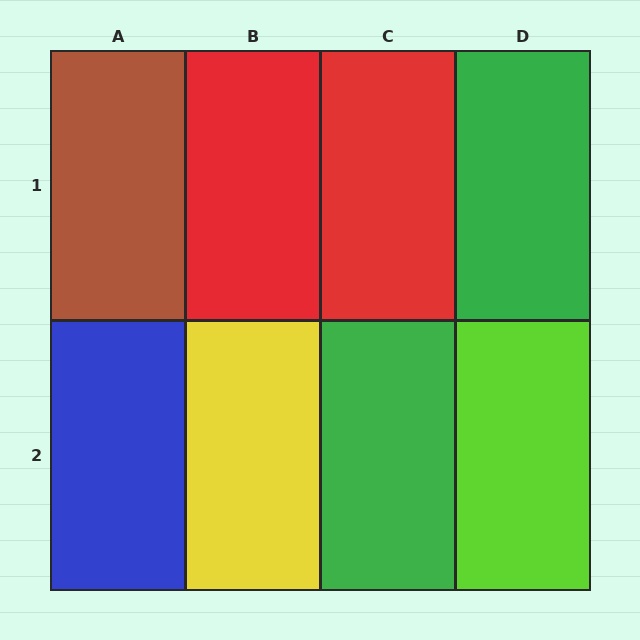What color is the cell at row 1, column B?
Red.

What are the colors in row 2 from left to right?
Blue, yellow, green, lime.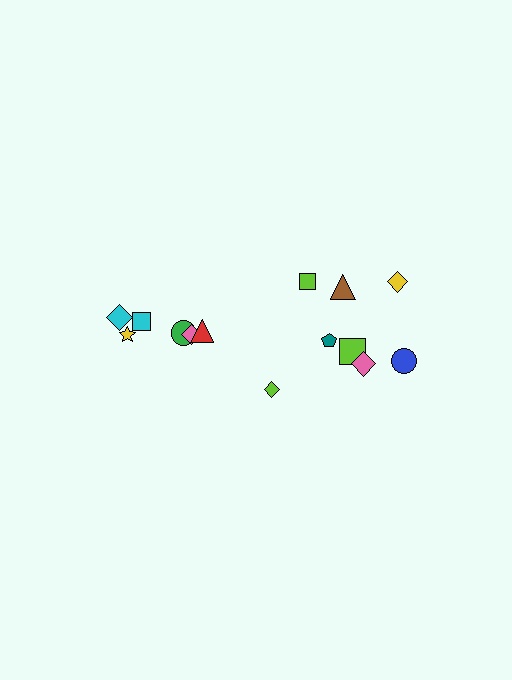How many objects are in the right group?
There are 8 objects.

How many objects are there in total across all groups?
There are 14 objects.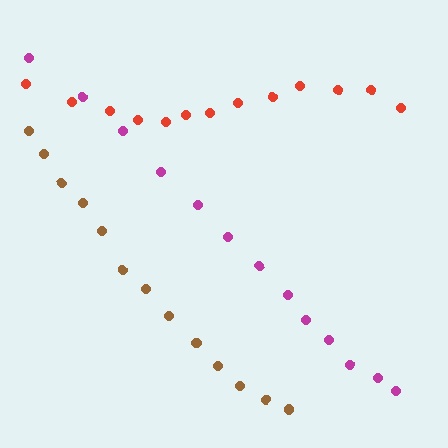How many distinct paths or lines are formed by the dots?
There are 3 distinct paths.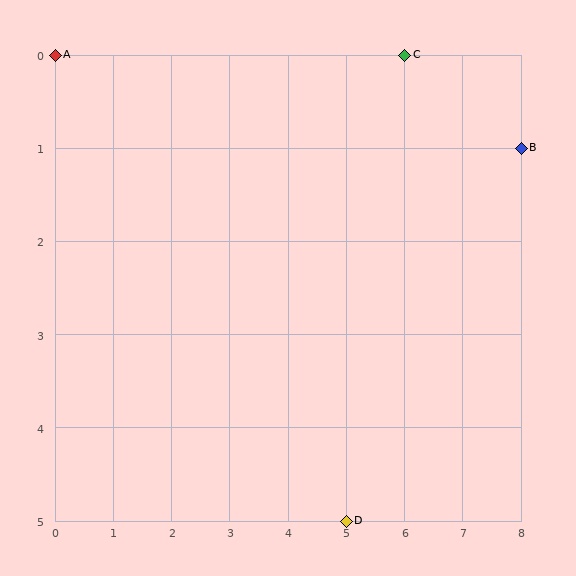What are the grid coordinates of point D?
Point D is at grid coordinates (5, 5).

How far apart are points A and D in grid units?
Points A and D are 5 columns and 5 rows apart (about 7.1 grid units diagonally).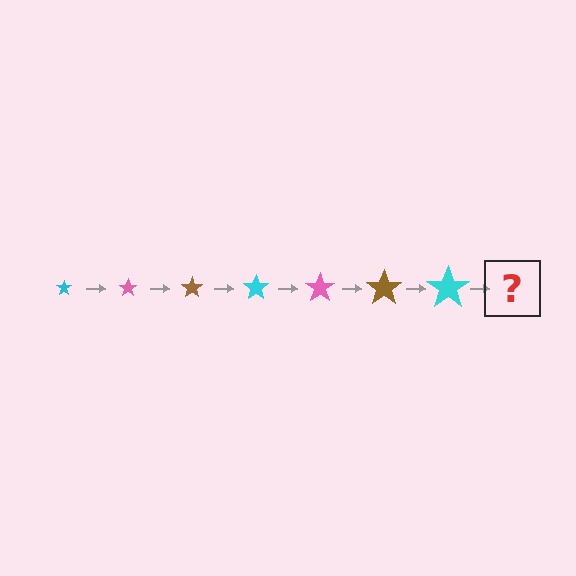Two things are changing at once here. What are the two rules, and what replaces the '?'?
The two rules are that the star grows larger each step and the color cycles through cyan, pink, and brown. The '?' should be a pink star, larger than the previous one.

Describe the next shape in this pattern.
It should be a pink star, larger than the previous one.